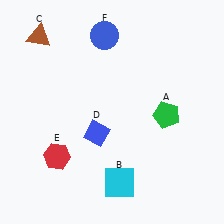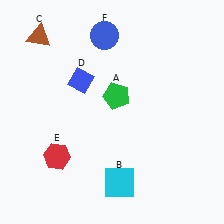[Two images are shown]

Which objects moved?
The objects that moved are: the green pentagon (A), the blue diamond (D).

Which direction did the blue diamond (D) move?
The blue diamond (D) moved up.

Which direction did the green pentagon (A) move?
The green pentagon (A) moved left.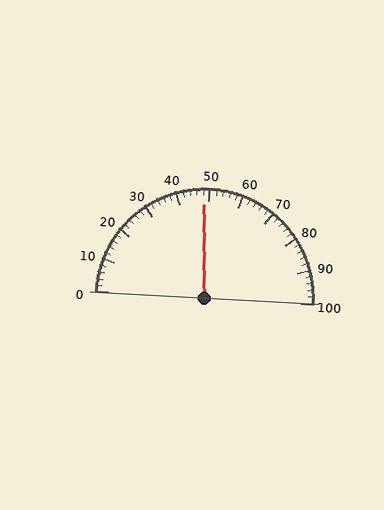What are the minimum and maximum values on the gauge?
The gauge ranges from 0 to 100.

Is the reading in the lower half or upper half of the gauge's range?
The reading is in the lower half of the range (0 to 100).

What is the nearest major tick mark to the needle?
The nearest major tick mark is 50.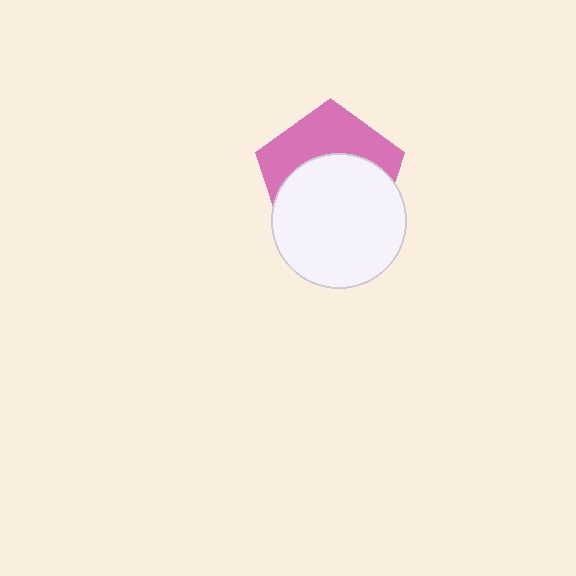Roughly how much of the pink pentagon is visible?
A small part of it is visible (roughly 42%).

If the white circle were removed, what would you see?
You would see the complete pink pentagon.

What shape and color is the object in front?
The object in front is a white circle.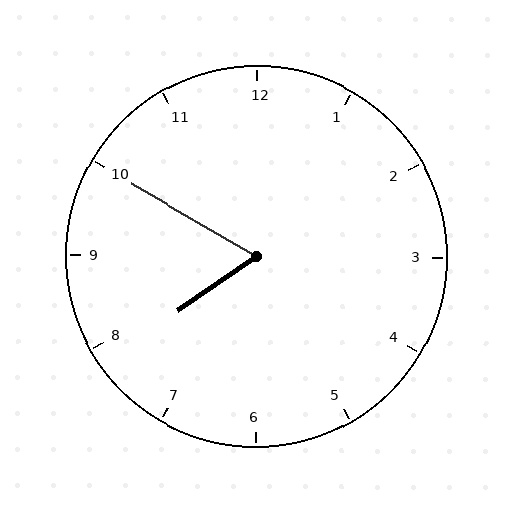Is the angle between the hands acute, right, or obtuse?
It is acute.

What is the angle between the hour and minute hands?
Approximately 65 degrees.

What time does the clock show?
7:50.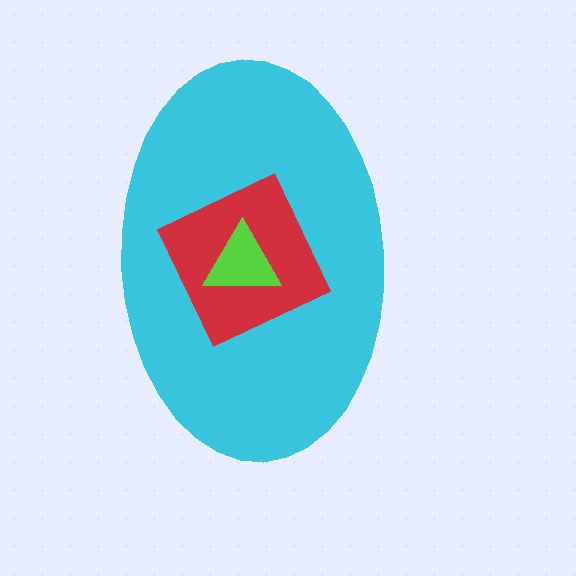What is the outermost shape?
The cyan ellipse.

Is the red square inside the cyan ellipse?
Yes.